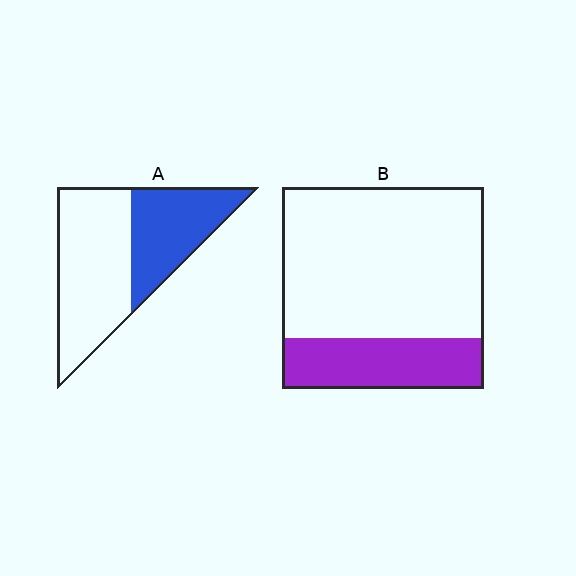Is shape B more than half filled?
No.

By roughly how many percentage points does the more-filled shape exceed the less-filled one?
By roughly 15 percentage points (A over B).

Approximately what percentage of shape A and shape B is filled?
A is approximately 40% and B is approximately 25%.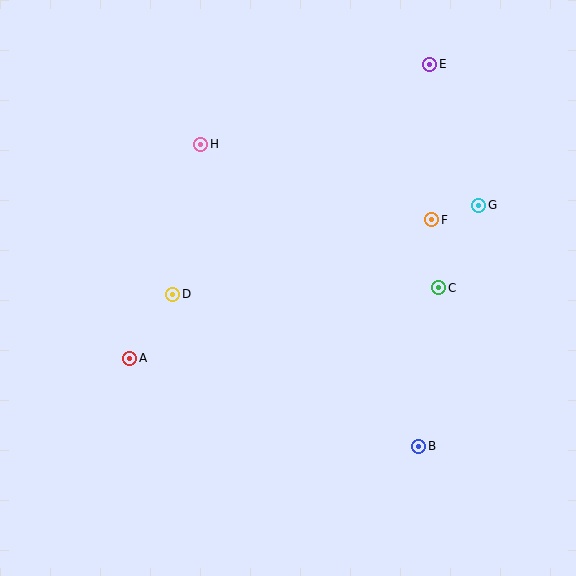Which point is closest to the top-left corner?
Point H is closest to the top-left corner.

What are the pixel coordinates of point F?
Point F is at (432, 220).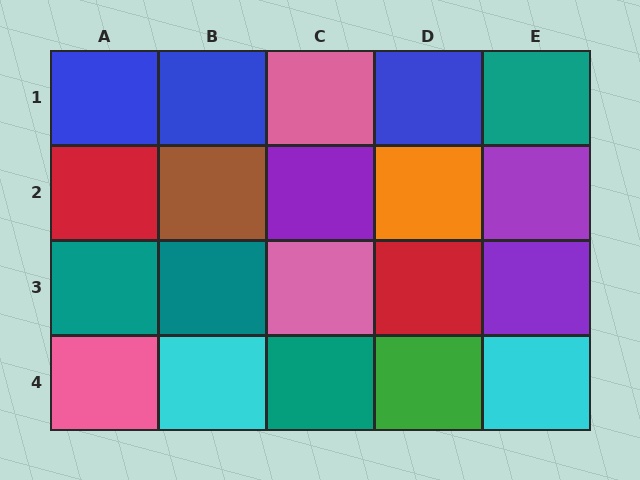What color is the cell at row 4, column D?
Green.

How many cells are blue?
3 cells are blue.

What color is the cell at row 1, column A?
Blue.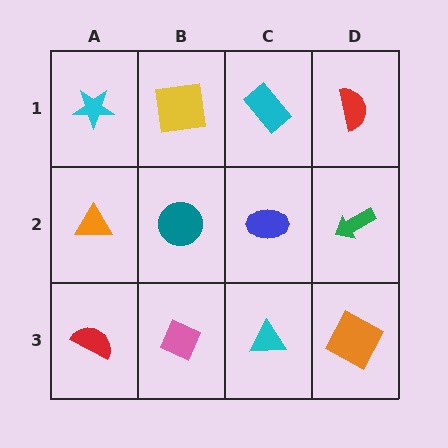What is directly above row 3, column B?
A teal circle.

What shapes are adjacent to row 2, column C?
A cyan rectangle (row 1, column C), a cyan triangle (row 3, column C), a teal circle (row 2, column B), a green arrow (row 2, column D).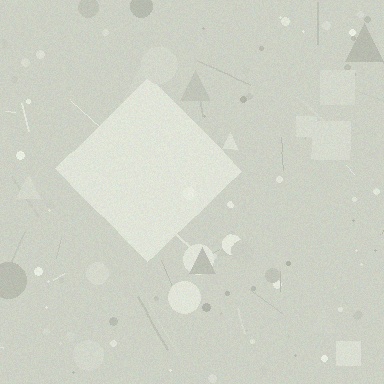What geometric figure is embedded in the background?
A diamond is embedded in the background.